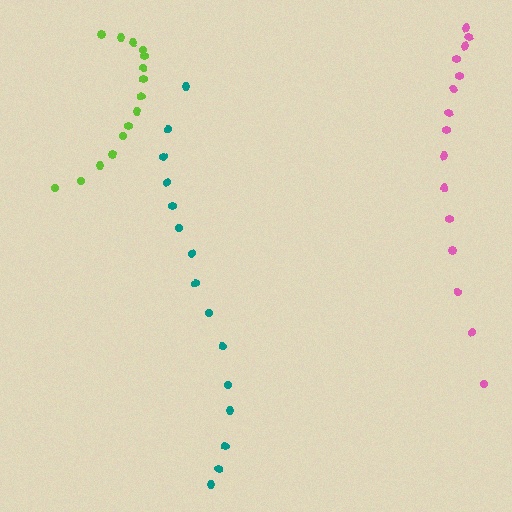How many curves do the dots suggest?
There are 3 distinct paths.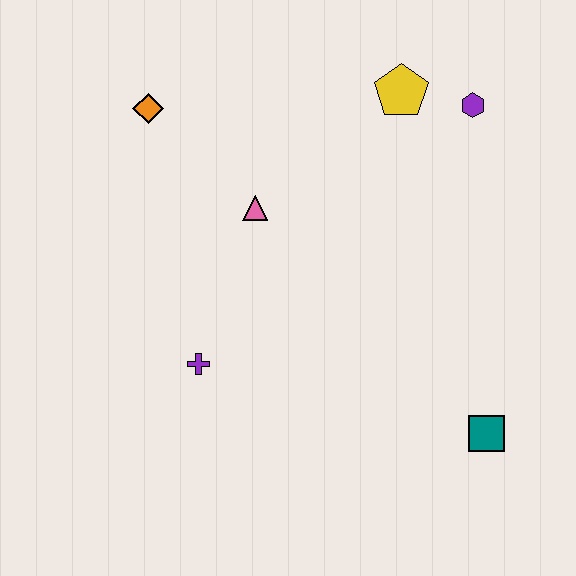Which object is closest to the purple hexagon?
The yellow pentagon is closest to the purple hexagon.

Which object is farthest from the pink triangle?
The teal square is farthest from the pink triangle.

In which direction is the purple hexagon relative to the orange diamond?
The purple hexagon is to the right of the orange diamond.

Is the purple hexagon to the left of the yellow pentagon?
No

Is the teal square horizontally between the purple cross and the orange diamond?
No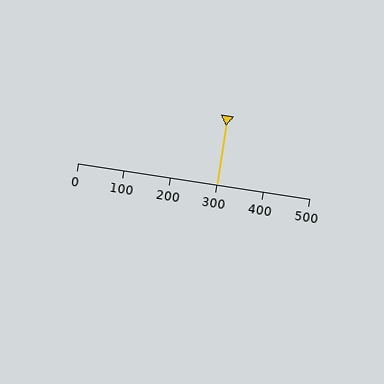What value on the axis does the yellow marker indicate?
The marker indicates approximately 300.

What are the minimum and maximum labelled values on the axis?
The axis runs from 0 to 500.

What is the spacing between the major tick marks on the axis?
The major ticks are spaced 100 apart.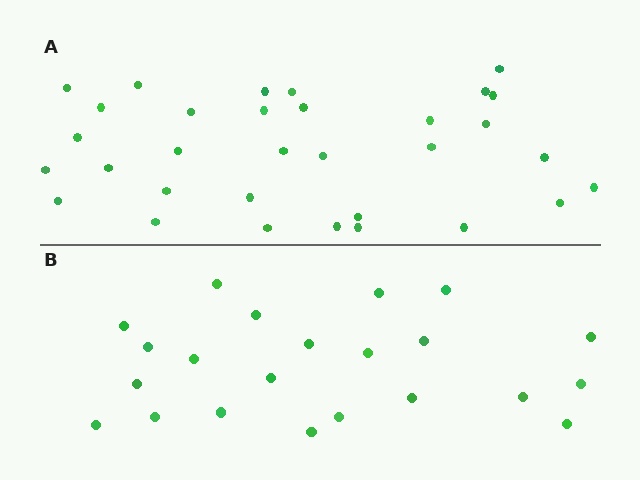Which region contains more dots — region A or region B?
Region A (the top region) has more dots.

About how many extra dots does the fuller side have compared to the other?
Region A has roughly 10 or so more dots than region B.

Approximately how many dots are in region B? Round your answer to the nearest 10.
About 20 dots. (The exact count is 22, which rounds to 20.)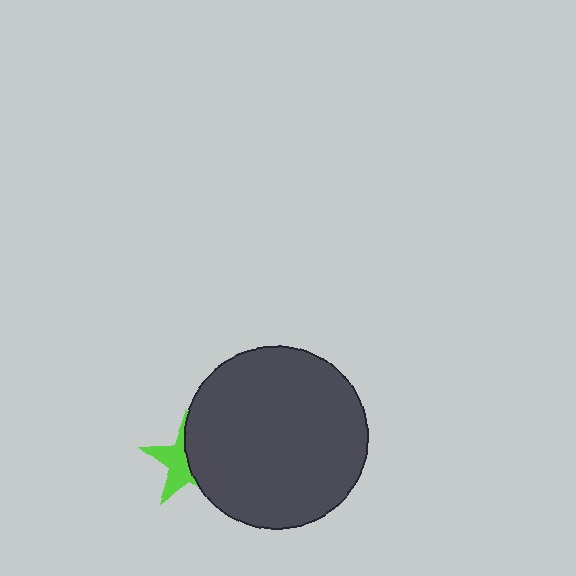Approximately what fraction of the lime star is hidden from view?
Roughly 52% of the lime star is hidden behind the dark gray circle.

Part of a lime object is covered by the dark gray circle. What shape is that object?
It is a star.